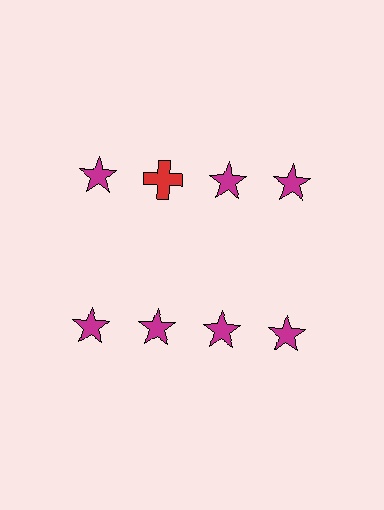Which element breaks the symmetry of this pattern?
The red cross in the top row, second from left column breaks the symmetry. All other shapes are magenta stars.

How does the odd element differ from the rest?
It differs in both color (red instead of magenta) and shape (cross instead of star).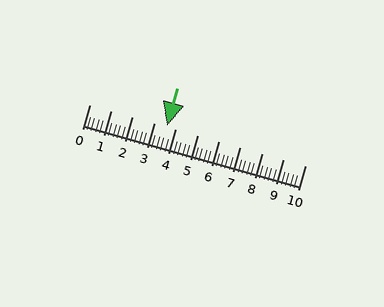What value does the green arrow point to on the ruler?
The green arrow points to approximately 3.6.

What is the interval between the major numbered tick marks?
The major tick marks are spaced 1 units apart.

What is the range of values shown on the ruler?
The ruler shows values from 0 to 10.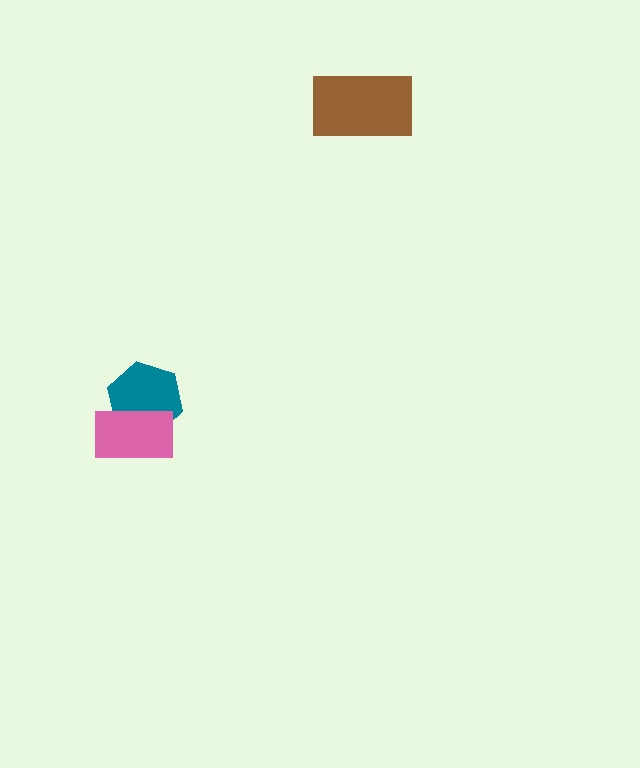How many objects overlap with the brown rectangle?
0 objects overlap with the brown rectangle.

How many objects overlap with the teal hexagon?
1 object overlaps with the teal hexagon.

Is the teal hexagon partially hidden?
Yes, it is partially covered by another shape.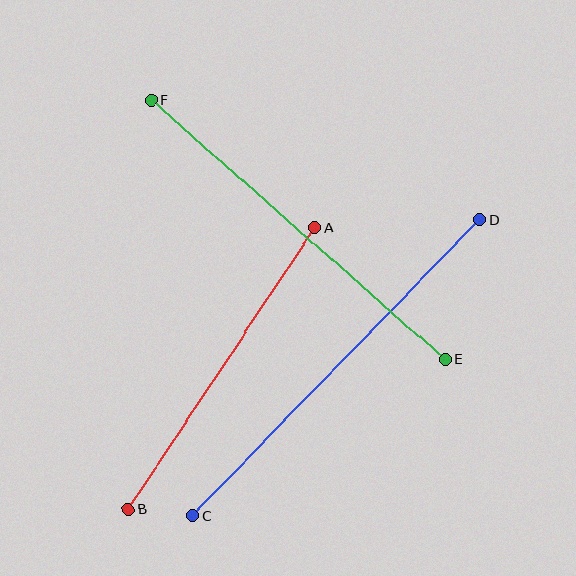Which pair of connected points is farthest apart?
Points C and D are farthest apart.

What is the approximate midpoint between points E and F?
The midpoint is at approximately (298, 230) pixels.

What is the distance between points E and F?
The distance is approximately 392 pixels.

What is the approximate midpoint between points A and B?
The midpoint is at approximately (222, 368) pixels.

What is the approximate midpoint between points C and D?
The midpoint is at approximately (336, 368) pixels.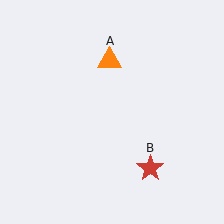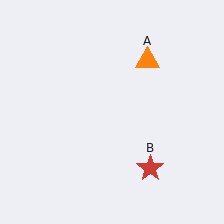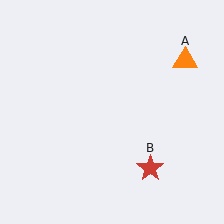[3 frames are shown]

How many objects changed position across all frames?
1 object changed position: orange triangle (object A).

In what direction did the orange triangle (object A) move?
The orange triangle (object A) moved right.